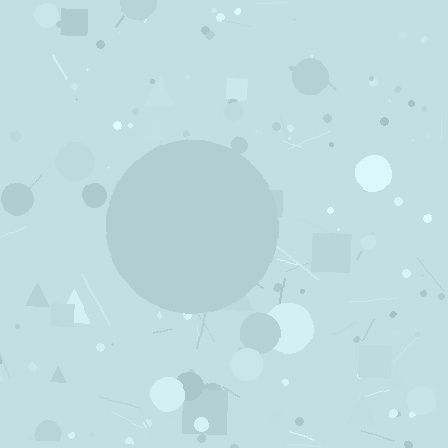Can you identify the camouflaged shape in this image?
The camouflaged shape is a circle.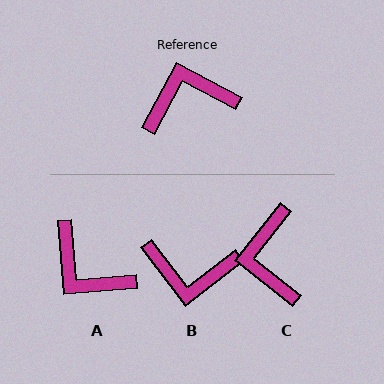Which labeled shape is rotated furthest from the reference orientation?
B, about 156 degrees away.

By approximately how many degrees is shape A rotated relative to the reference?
Approximately 123 degrees counter-clockwise.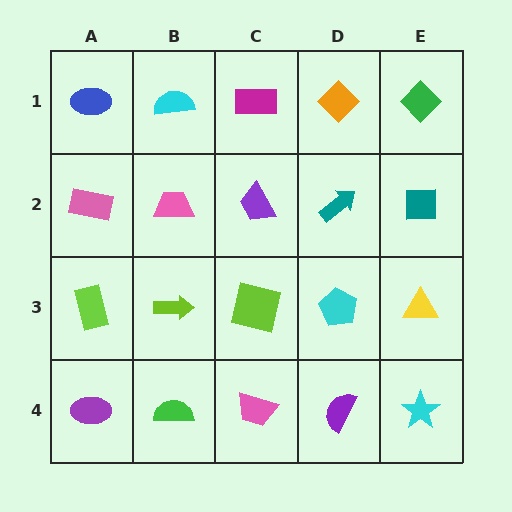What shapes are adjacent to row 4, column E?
A yellow triangle (row 3, column E), a purple semicircle (row 4, column D).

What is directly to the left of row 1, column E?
An orange diamond.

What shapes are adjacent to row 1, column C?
A purple trapezoid (row 2, column C), a cyan semicircle (row 1, column B), an orange diamond (row 1, column D).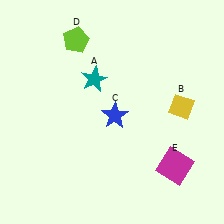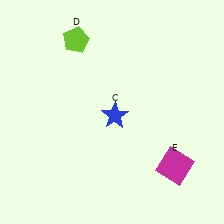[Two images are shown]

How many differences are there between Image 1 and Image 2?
There are 2 differences between the two images.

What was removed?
The yellow diamond (B), the teal star (A) were removed in Image 2.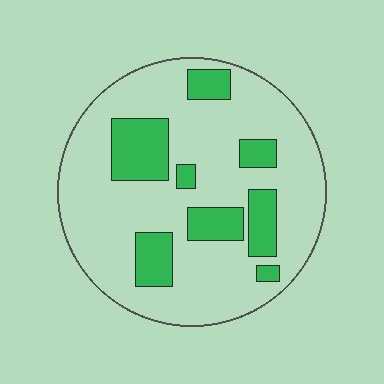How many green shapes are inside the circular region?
8.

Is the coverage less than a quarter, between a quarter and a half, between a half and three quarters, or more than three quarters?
Less than a quarter.